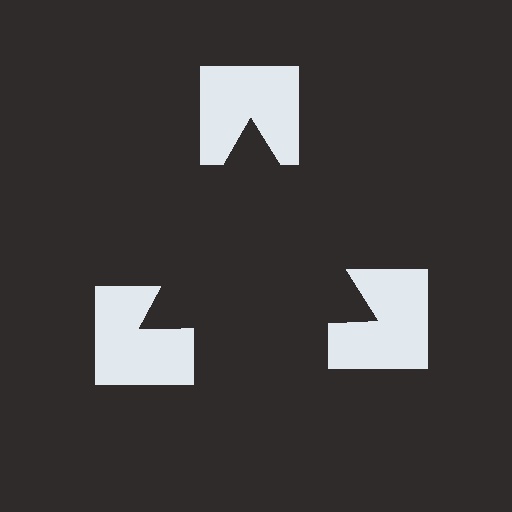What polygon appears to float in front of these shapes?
An illusory triangle — its edges are inferred from the aligned wedge cuts in the notched squares, not physically drawn.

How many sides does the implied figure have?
3 sides.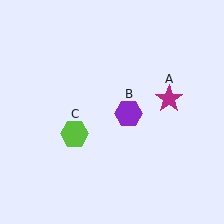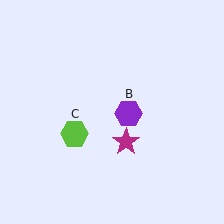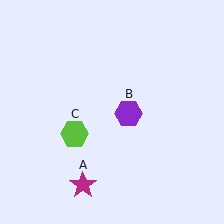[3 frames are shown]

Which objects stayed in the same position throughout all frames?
Purple hexagon (object B) and lime hexagon (object C) remained stationary.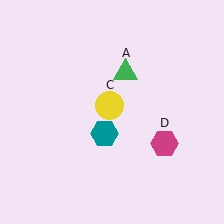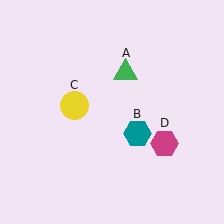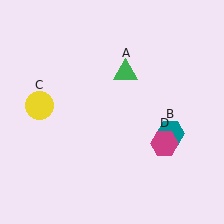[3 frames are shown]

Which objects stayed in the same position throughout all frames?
Green triangle (object A) and magenta hexagon (object D) remained stationary.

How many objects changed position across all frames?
2 objects changed position: teal hexagon (object B), yellow circle (object C).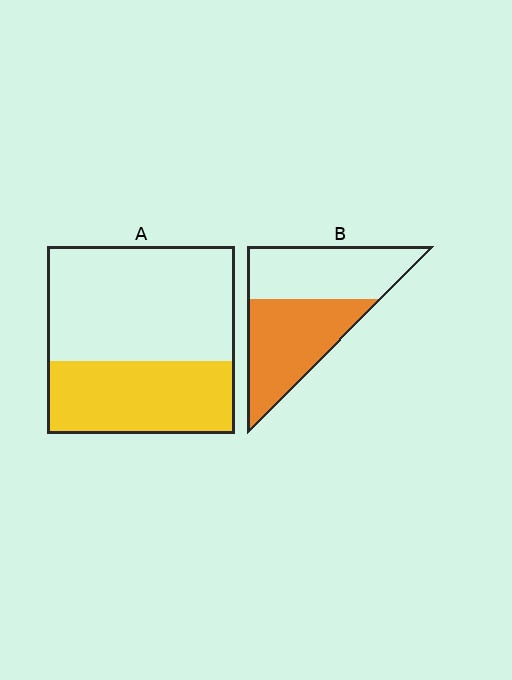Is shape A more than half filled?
No.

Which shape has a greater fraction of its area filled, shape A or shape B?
Shape B.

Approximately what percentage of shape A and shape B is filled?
A is approximately 40% and B is approximately 50%.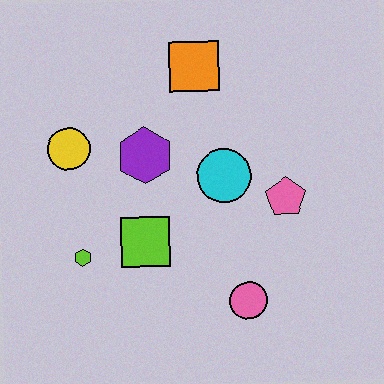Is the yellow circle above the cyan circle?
Yes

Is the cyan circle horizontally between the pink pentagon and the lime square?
Yes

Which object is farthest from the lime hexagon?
The orange square is farthest from the lime hexagon.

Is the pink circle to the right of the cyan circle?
Yes